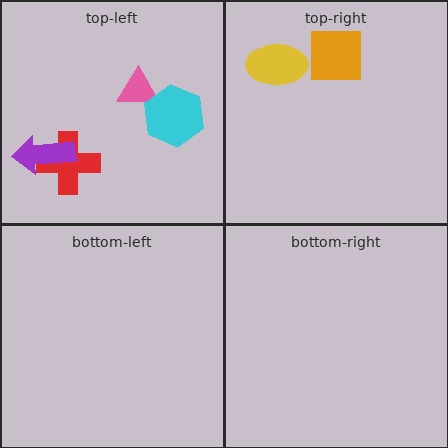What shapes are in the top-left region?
The pink triangle, the red cross, the cyan hexagon, the purple arrow.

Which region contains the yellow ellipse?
The top-right region.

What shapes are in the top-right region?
The yellow ellipse, the orange square.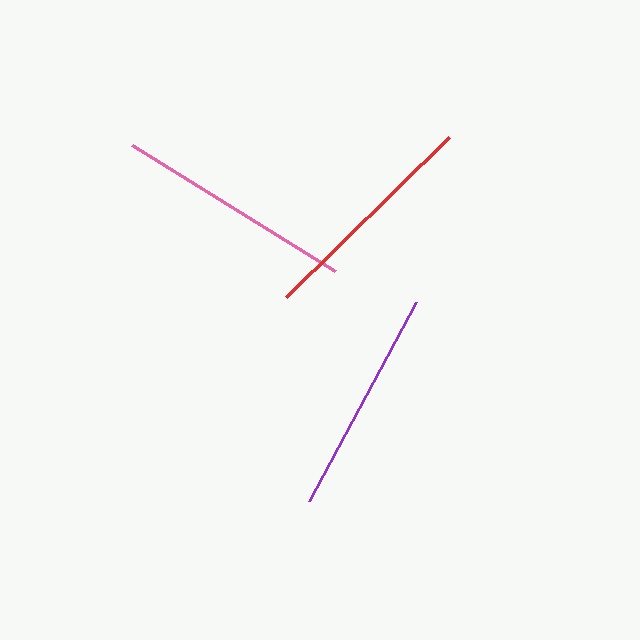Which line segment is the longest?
The pink line is the longest at approximately 239 pixels.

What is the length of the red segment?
The red segment is approximately 229 pixels long.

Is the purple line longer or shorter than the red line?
The red line is longer than the purple line.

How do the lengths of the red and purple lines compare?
The red and purple lines are approximately the same length.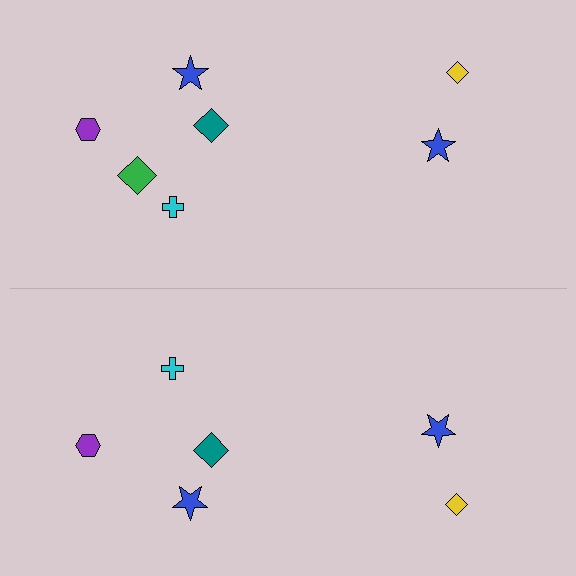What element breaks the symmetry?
A green diamond is missing from the bottom side.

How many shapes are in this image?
There are 13 shapes in this image.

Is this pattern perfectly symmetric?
No, the pattern is not perfectly symmetric. A green diamond is missing from the bottom side.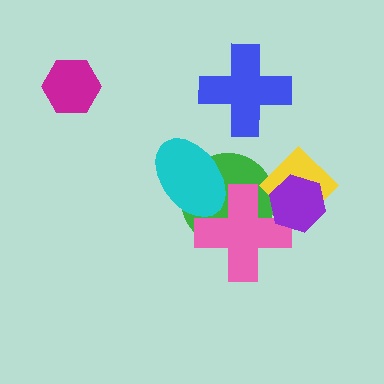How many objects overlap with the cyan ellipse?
2 objects overlap with the cyan ellipse.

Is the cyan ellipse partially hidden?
Yes, it is partially covered by another shape.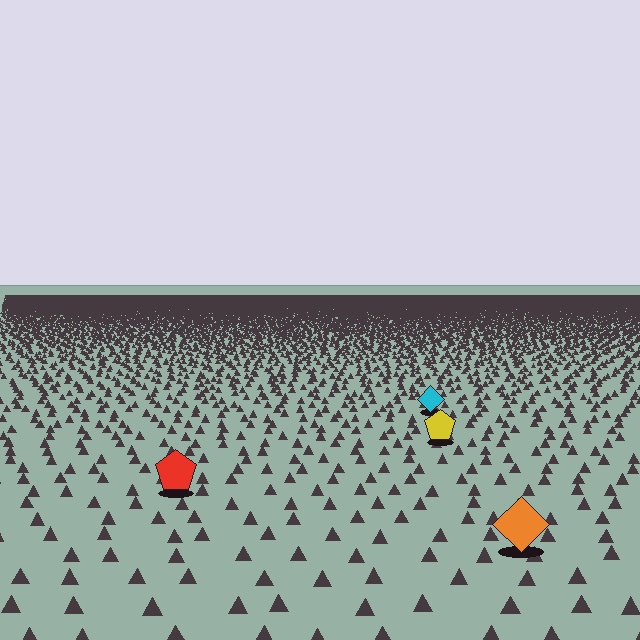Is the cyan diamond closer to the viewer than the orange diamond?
No. The orange diamond is closer — you can tell from the texture gradient: the ground texture is coarser near it.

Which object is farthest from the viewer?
The cyan diamond is farthest from the viewer. It appears smaller and the ground texture around it is denser.